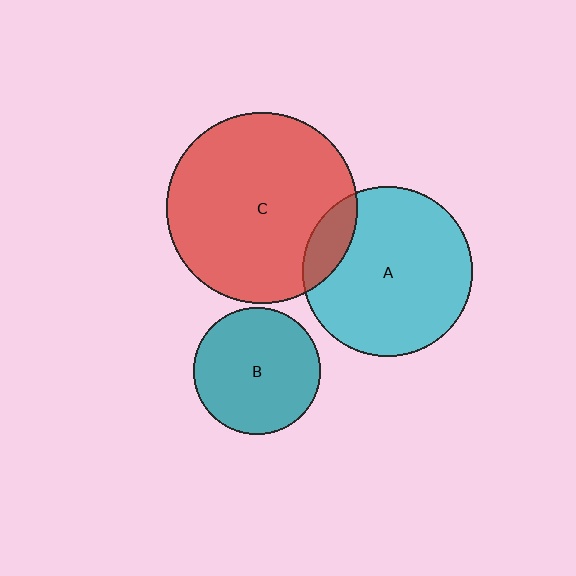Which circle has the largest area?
Circle C (red).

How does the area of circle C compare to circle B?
Approximately 2.2 times.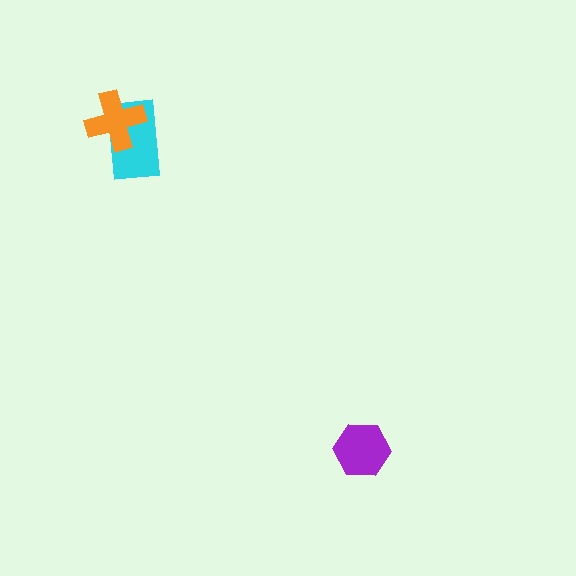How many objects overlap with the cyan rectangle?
1 object overlaps with the cyan rectangle.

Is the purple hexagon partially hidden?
No, no other shape covers it.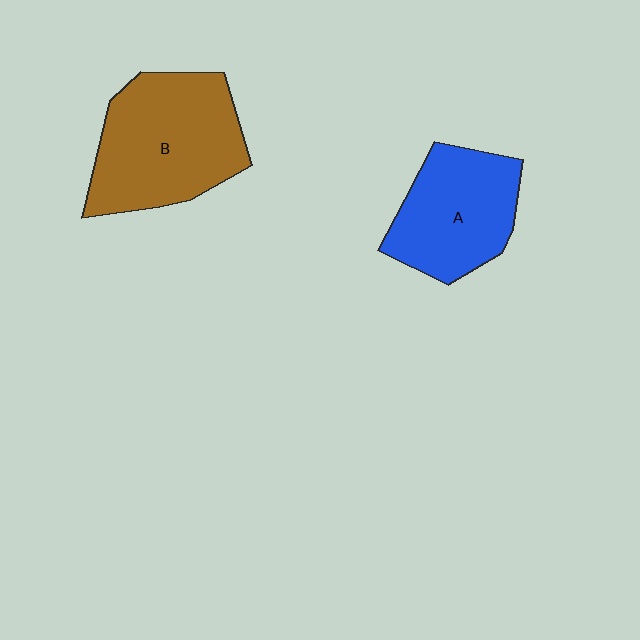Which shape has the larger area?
Shape B (brown).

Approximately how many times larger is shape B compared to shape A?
Approximately 1.3 times.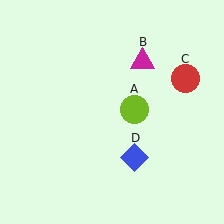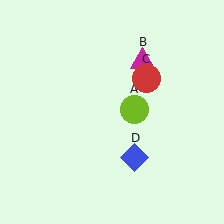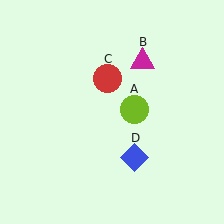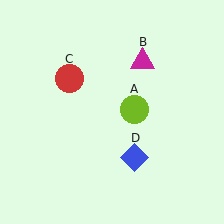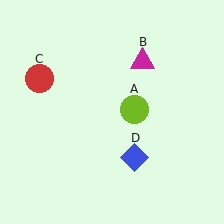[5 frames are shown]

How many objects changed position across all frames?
1 object changed position: red circle (object C).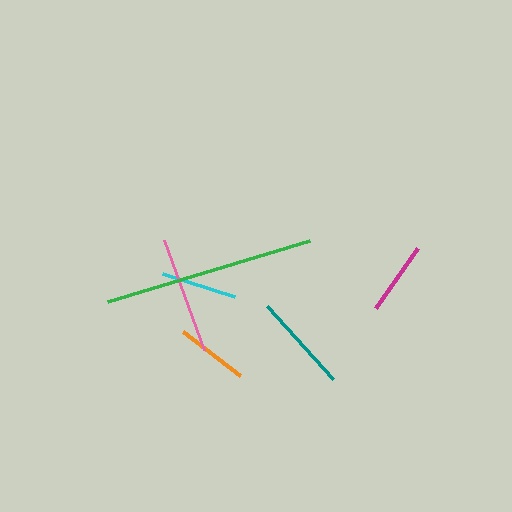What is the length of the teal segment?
The teal segment is approximately 99 pixels long.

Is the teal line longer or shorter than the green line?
The green line is longer than the teal line.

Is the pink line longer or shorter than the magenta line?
The pink line is longer than the magenta line.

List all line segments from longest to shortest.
From longest to shortest: green, pink, teal, cyan, magenta, orange.